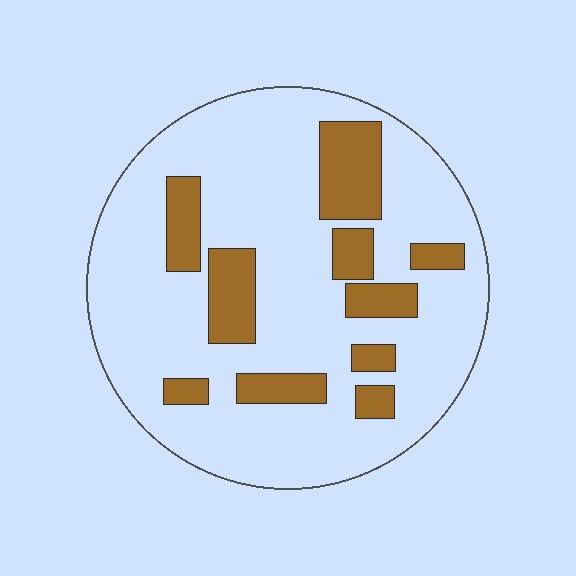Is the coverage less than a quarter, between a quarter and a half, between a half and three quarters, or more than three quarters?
Less than a quarter.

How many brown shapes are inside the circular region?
10.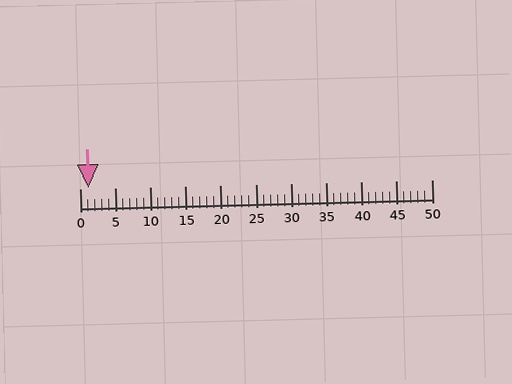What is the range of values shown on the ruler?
The ruler shows values from 0 to 50.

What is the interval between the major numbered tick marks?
The major tick marks are spaced 5 units apart.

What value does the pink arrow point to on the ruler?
The pink arrow points to approximately 1.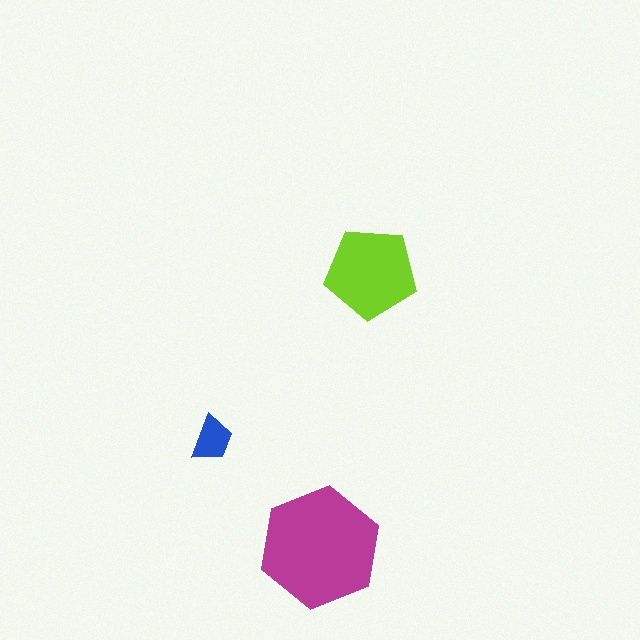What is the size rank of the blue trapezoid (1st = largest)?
3rd.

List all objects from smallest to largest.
The blue trapezoid, the lime pentagon, the magenta hexagon.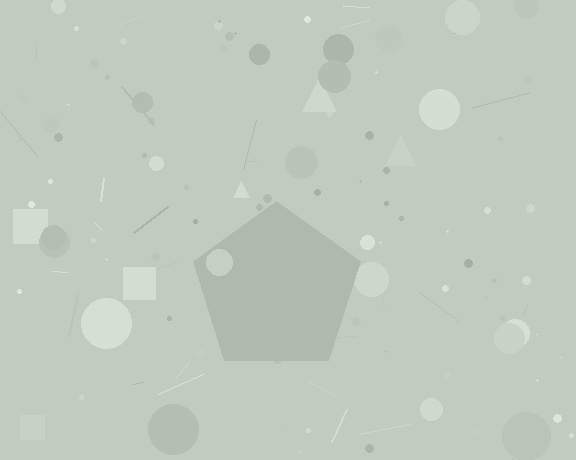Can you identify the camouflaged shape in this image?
The camouflaged shape is a pentagon.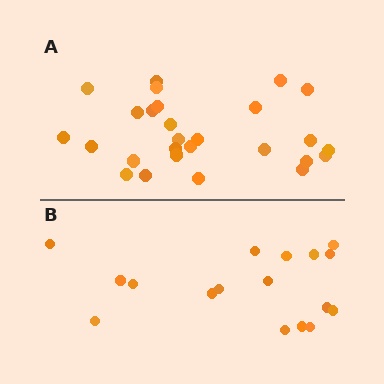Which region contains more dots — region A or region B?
Region A (the top region) has more dots.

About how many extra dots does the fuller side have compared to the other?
Region A has roughly 10 or so more dots than region B.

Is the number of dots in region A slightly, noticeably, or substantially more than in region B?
Region A has substantially more. The ratio is roughly 1.6 to 1.